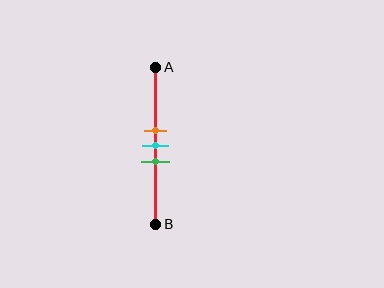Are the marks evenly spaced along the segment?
Yes, the marks are approximately evenly spaced.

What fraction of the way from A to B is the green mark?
The green mark is approximately 60% (0.6) of the way from A to B.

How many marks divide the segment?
There are 3 marks dividing the segment.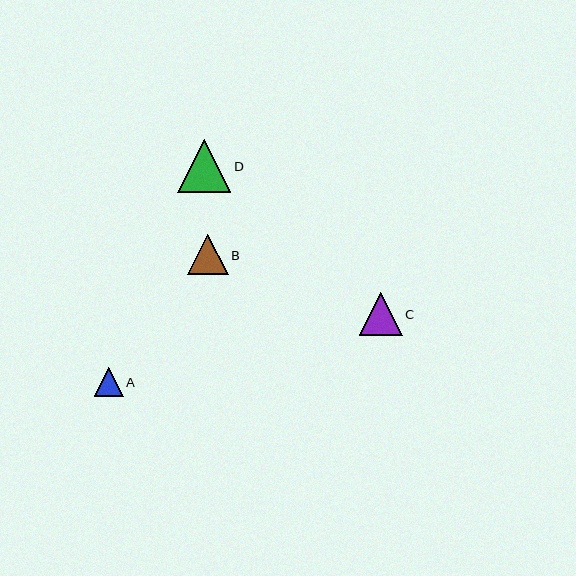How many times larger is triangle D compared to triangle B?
Triangle D is approximately 1.3 times the size of triangle B.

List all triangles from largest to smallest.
From largest to smallest: D, C, B, A.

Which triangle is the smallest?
Triangle A is the smallest with a size of approximately 29 pixels.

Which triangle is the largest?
Triangle D is the largest with a size of approximately 53 pixels.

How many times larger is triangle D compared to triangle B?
Triangle D is approximately 1.3 times the size of triangle B.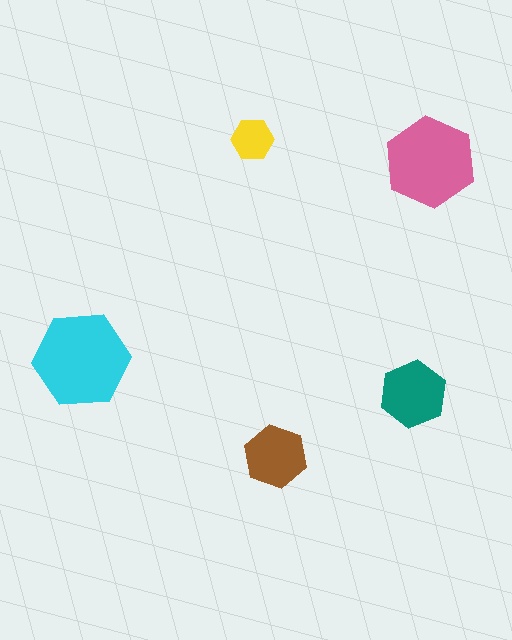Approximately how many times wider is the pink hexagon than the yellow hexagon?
About 2 times wider.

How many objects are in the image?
There are 5 objects in the image.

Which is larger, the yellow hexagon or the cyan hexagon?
The cyan one.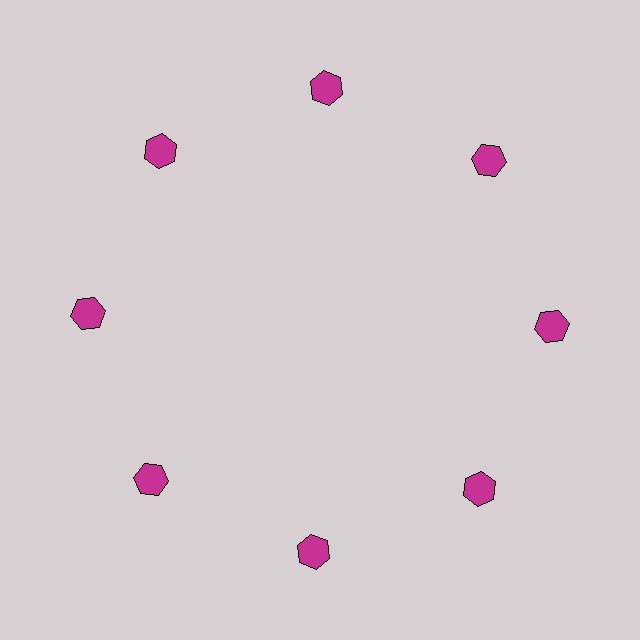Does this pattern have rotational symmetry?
Yes, this pattern has 8-fold rotational symmetry. It looks the same after rotating 45 degrees around the center.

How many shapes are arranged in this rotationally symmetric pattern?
There are 8 shapes, arranged in 8 groups of 1.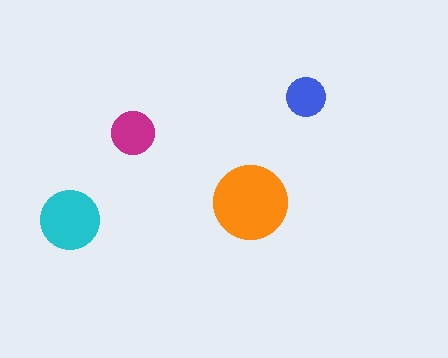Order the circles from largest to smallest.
the orange one, the cyan one, the magenta one, the blue one.